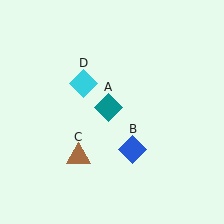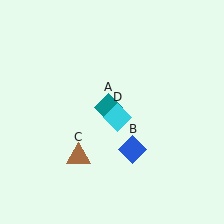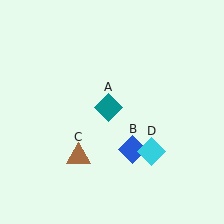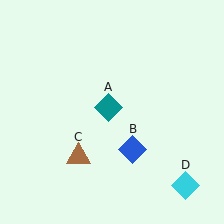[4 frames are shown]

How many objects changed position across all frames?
1 object changed position: cyan diamond (object D).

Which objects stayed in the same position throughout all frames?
Teal diamond (object A) and blue diamond (object B) and brown triangle (object C) remained stationary.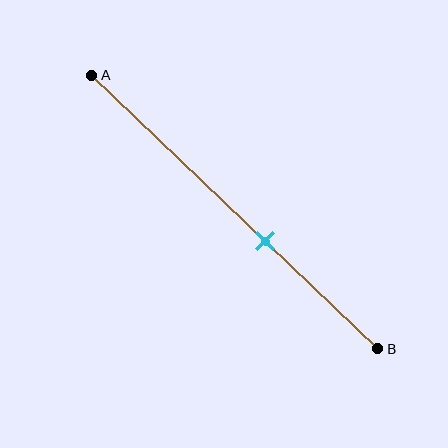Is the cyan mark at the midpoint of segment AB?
No, the mark is at about 60% from A, not at the 50% midpoint.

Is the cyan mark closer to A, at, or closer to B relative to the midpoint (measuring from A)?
The cyan mark is closer to point B than the midpoint of segment AB.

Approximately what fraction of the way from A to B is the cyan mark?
The cyan mark is approximately 60% of the way from A to B.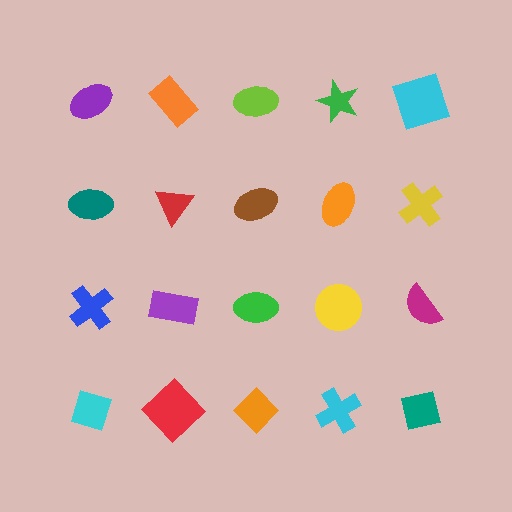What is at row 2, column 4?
An orange ellipse.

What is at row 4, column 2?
A red diamond.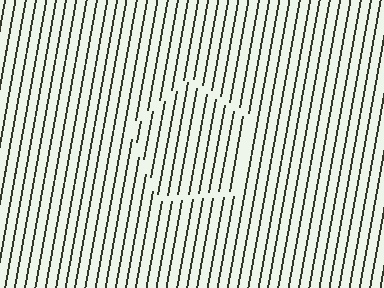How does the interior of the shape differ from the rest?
The interior of the shape contains the same grating, shifted by half a period — the contour is defined by the phase discontinuity where line-ends from the inner and outer gratings abut.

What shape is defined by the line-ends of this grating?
An illusory pentagon. The interior of the shape contains the same grating, shifted by half a period — the contour is defined by the phase discontinuity where line-ends from the inner and outer gratings abut.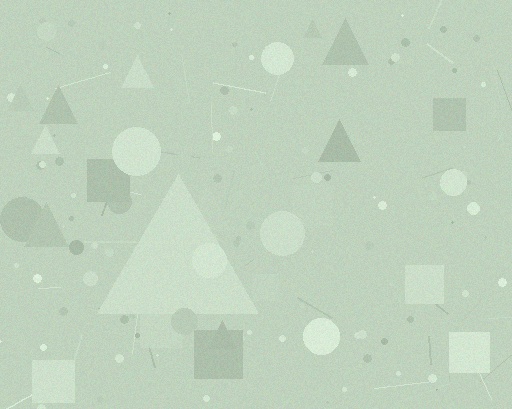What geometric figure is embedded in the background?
A triangle is embedded in the background.